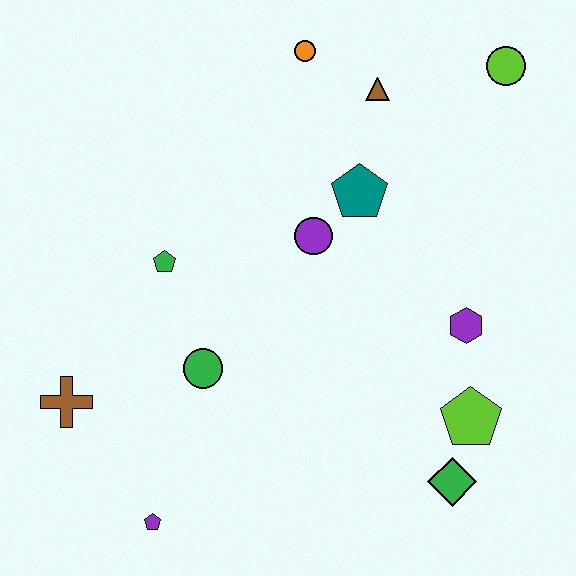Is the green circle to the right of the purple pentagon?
Yes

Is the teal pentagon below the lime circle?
Yes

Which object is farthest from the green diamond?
The orange circle is farthest from the green diamond.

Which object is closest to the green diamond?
The lime pentagon is closest to the green diamond.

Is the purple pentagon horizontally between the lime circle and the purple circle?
No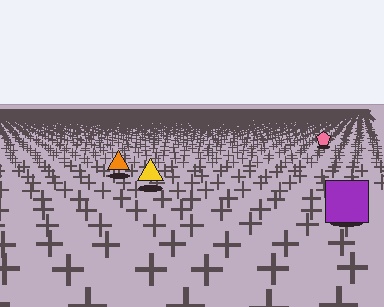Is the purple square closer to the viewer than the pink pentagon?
Yes. The purple square is closer — you can tell from the texture gradient: the ground texture is coarser near it.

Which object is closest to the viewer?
The purple square is closest. The texture marks near it are larger and more spread out.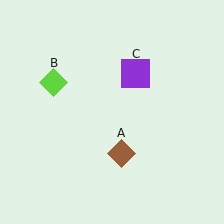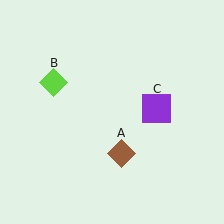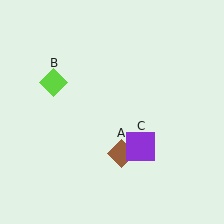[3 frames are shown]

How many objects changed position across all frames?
1 object changed position: purple square (object C).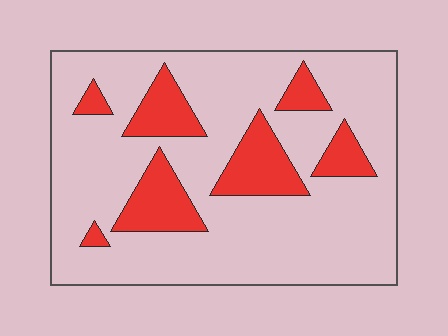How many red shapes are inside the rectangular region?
7.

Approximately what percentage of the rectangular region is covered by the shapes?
Approximately 20%.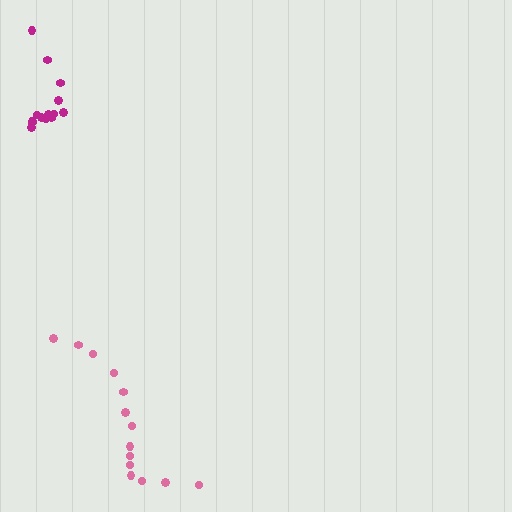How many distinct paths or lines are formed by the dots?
There are 2 distinct paths.